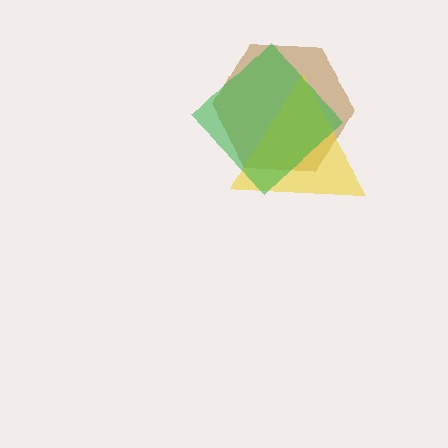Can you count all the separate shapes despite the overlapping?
Yes, there are 3 separate shapes.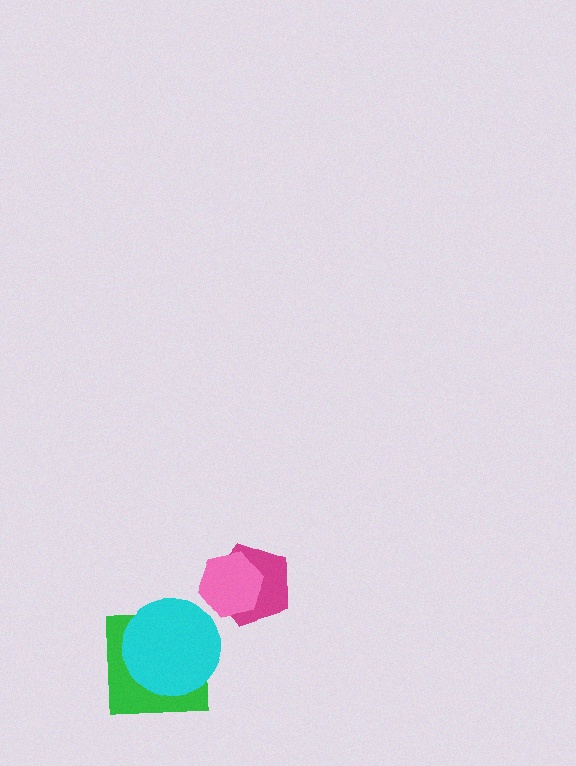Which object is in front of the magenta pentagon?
The pink hexagon is in front of the magenta pentagon.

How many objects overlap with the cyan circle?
1 object overlaps with the cyan circle.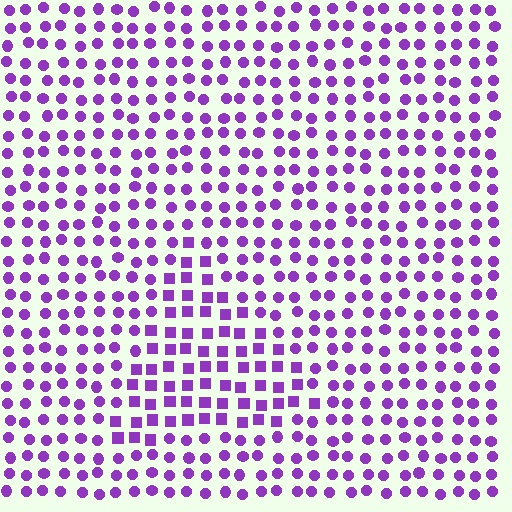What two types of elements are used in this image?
The image uses squares inside the triangle region and circles outside it.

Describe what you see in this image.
The image is filled with small purple elements arranged in a uniform grid. A triangle-shaped region contains squares, while the surrounding area contains circles. The boundary is defined purely by the change in element shape.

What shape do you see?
I see a triangle.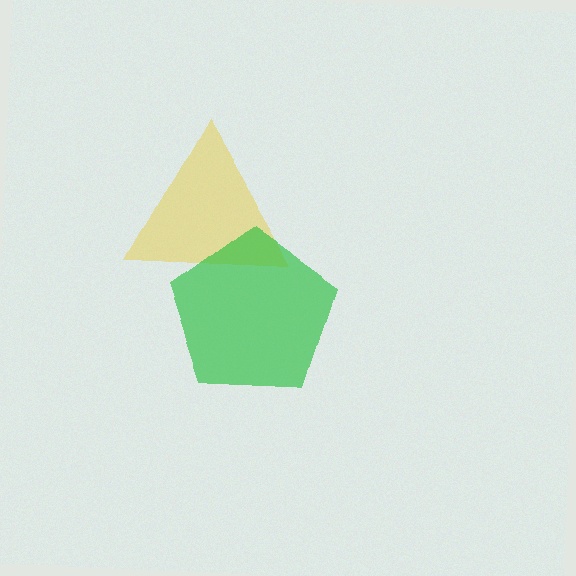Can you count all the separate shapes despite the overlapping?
Yes, there are 2 separate shapes.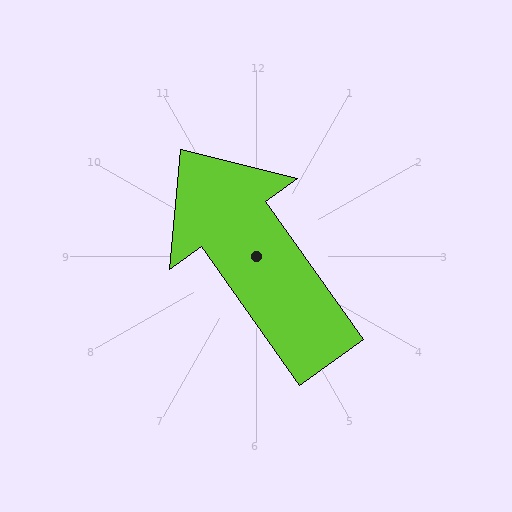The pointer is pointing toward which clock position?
Roughly 11 o'clock.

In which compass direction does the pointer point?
Northwest.